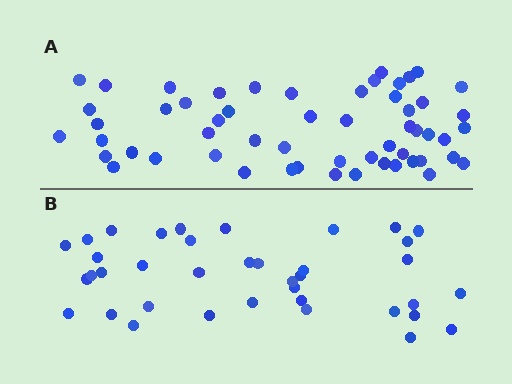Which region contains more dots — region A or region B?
Region A (the top region) has more dots.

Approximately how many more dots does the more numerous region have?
Region A has approximately 20 more dots than region B.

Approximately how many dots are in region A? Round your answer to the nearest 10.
About 60 dots. (The exact count is 56, which rounds to 60.)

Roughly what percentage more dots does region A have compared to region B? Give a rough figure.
About 45% more.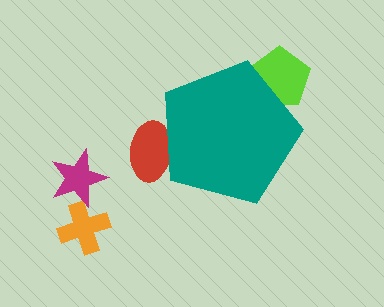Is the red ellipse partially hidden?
Yes, the red ellipse is partially hidden behind the teal pentagon.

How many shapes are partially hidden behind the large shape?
2 shapes are partially hidden.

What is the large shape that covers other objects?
A teal pentagon.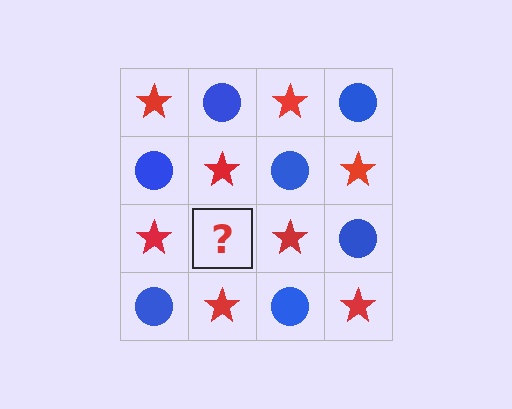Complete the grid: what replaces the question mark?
The question mark should be replaced with a blue circle.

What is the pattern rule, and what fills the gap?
The rule is that it alternates red star and blue circle in a checkerboard pattern. The gap should be filled with a blue circle.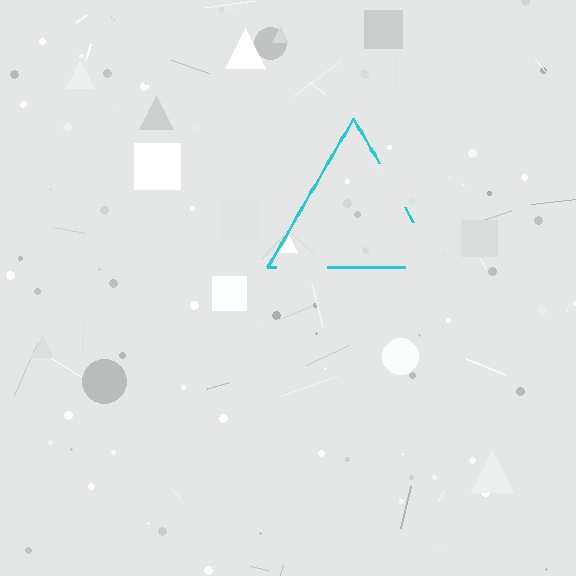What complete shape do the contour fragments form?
The contour fragments form a triangle.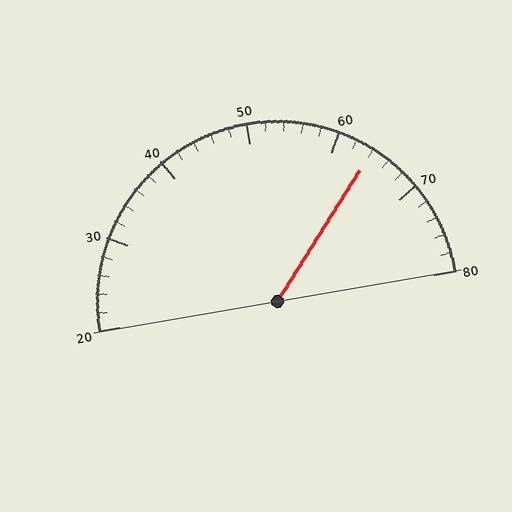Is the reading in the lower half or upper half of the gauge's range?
The reading is in the upper half of the range (20 to 80).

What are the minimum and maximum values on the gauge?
The gauge ranges from 20 to 80.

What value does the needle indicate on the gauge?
The needle indicates approximately 64.